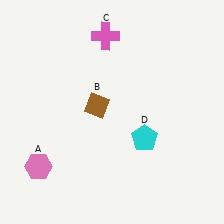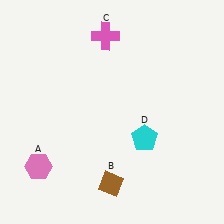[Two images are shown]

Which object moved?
The brown diamond (B) moved down.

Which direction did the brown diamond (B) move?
The brown diamond (B) moved down.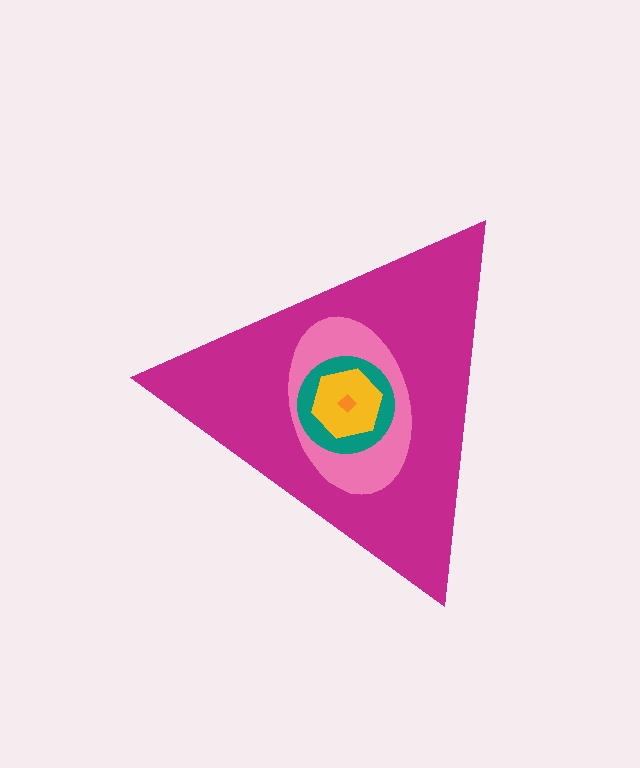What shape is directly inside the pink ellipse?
The teal circle.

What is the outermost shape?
The magenta triangle.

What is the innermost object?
The orange diamond.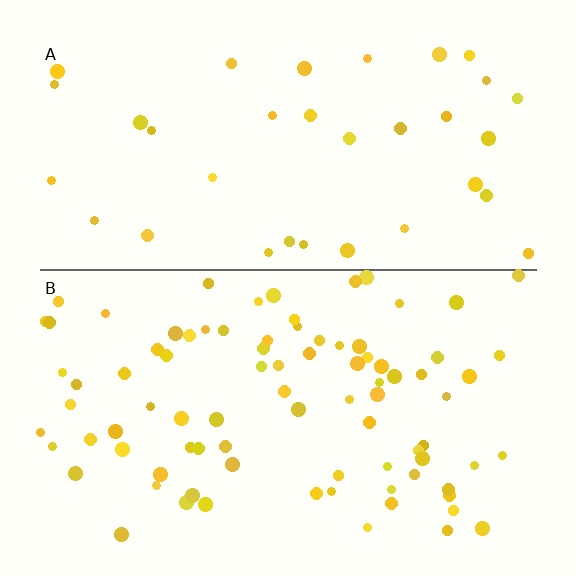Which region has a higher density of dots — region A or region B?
B (the bottom).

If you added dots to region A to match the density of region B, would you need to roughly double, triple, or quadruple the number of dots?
Approximately double.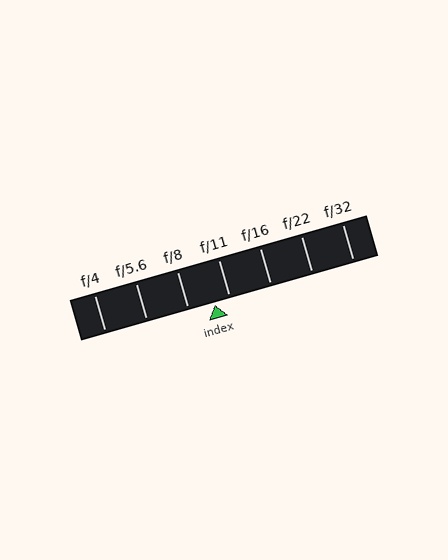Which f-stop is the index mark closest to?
The index mark is closest to f/11.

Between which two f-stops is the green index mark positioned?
The index mark is between f/8 and f/11.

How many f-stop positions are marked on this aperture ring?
There are 7 f-stop positions marked.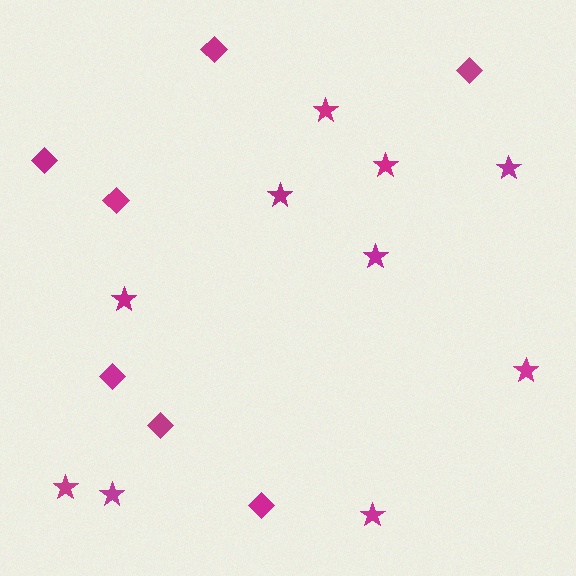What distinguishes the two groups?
There are 2 groups: one group of stars (10) and one group of diamonds (7).